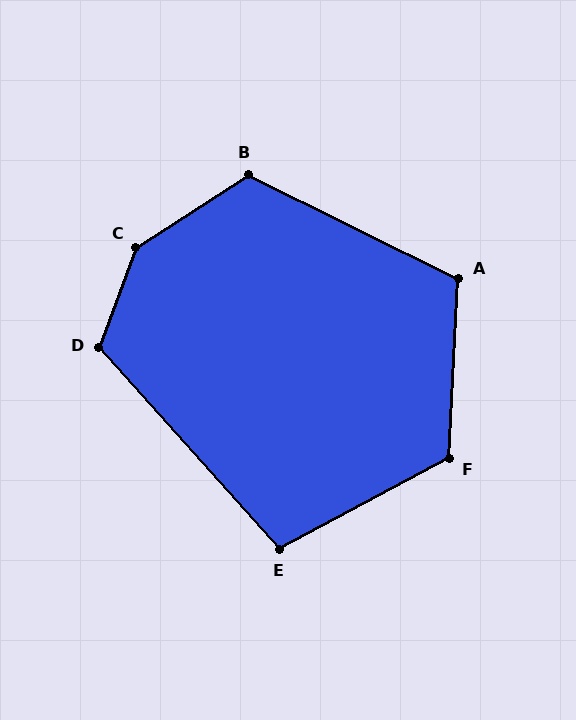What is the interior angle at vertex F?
Approximately 121 degrees (obtuse).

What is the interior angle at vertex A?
Approximately 113 degrees (obtuse).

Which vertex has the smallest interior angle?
E, at approximately 104 degrees.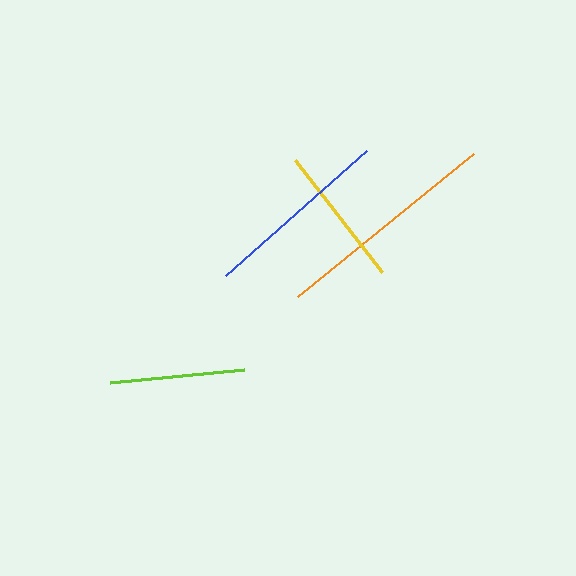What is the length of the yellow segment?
The yellow segment is approximately 142 pixels long.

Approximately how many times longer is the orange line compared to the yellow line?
The orange line is approximately 1.6 times the length of the yellow line.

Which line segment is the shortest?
The lime line is the shortest at approximately 135 pixels.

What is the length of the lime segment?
The lime segment is approximately 135 pixels long.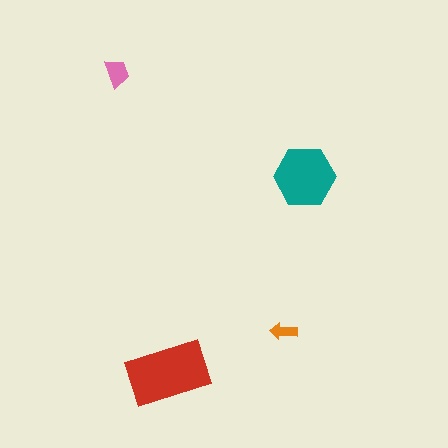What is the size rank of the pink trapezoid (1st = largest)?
3rd.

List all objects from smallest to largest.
The orange arrow, the pink trapezoid, the teal hexagon, the red rectangle.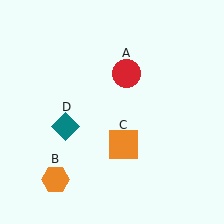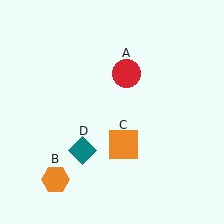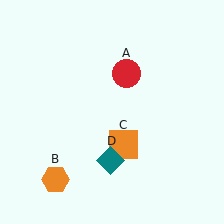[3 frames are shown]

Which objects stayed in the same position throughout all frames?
Red circle (object A) and orange hexagon (object B) and orange square (object C) remained stationary.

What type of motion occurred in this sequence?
The teal diamond (object D) rotated counterclockwise around the center of the scene.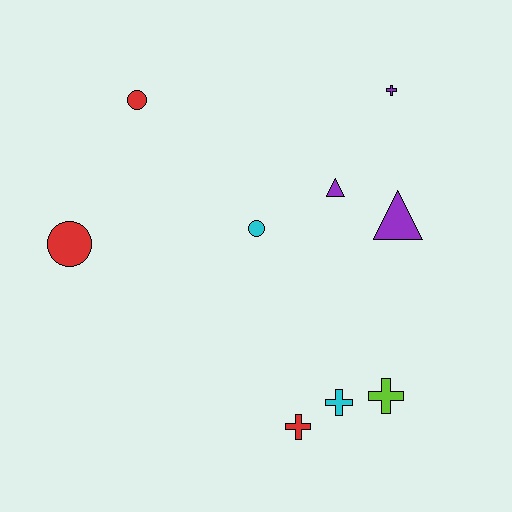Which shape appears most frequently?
Cross, with 4 objects.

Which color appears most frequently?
Purple, with 3 objects.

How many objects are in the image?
There are 9 objects.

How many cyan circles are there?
There is 1 cyan circle.